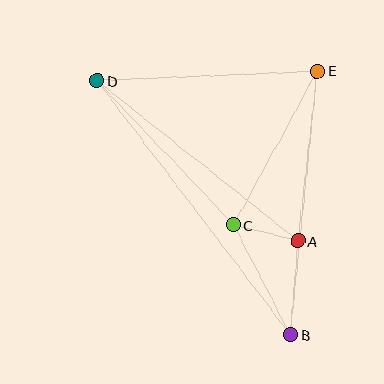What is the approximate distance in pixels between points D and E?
The distance between D and E is approximately 221 pixels.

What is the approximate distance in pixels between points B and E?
The distance between B and E is approximately 265 pixels.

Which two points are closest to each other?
Points A and C are closest to each other.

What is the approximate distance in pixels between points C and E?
The distance between C and E is approximately 175 pixels.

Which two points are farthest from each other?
Points B and D are farthest from each other.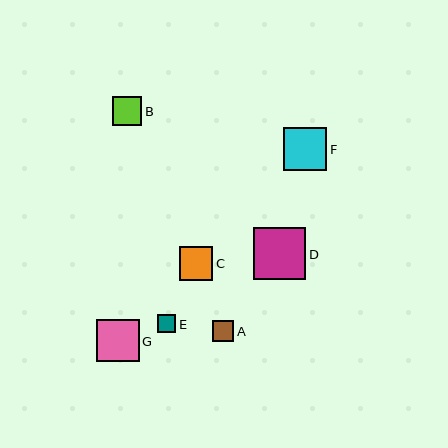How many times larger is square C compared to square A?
Square C is approximately 1.6 times the size of square A.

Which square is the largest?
Square D is the largest with a size of approximately 52 pixels.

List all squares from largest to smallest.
From largest to smallest: D, F, G, C, B, A, E.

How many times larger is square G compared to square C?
Square G is approximately 1.3 times the size of square C.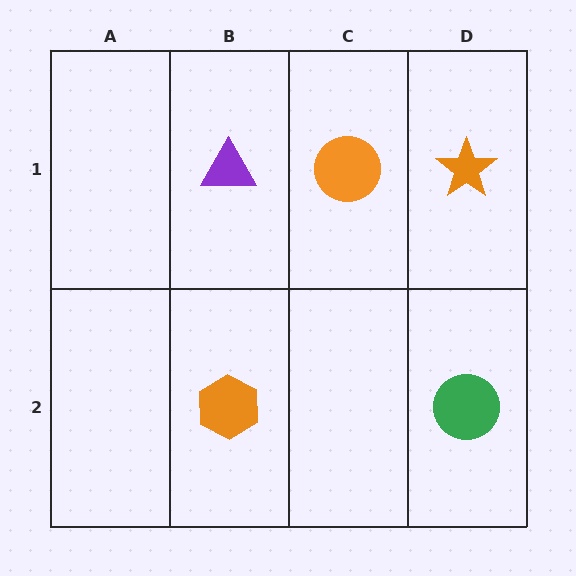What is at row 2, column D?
A green circle.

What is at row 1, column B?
A purple triangle.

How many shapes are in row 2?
2 shapes.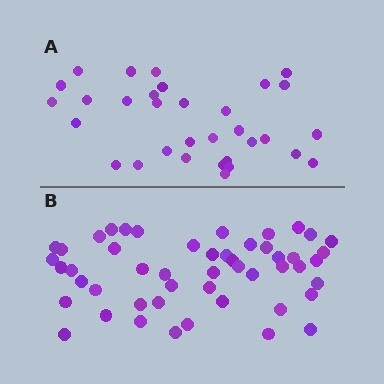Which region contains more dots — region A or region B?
Region B (the bottom region) has more dots.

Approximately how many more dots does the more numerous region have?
Region B has approximately 20 more dots than region A.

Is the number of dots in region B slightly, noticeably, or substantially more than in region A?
Region B has substantially more. The ratio is roughly 1.6 to 1.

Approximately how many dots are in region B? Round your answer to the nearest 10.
About 50 dots.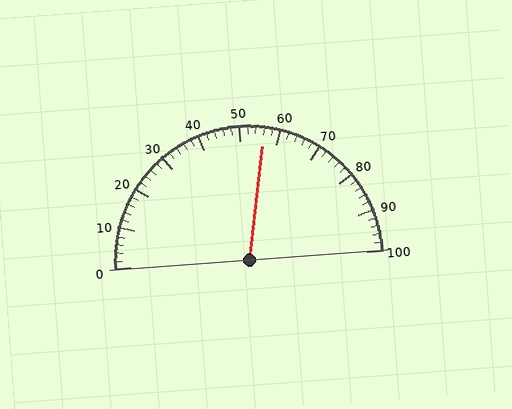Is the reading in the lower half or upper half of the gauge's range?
The reading is in the upper half of the range (0 to 100).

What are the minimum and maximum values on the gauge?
The gauge ranges from 0 to 100.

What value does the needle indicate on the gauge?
The needle indicates approximately 56.